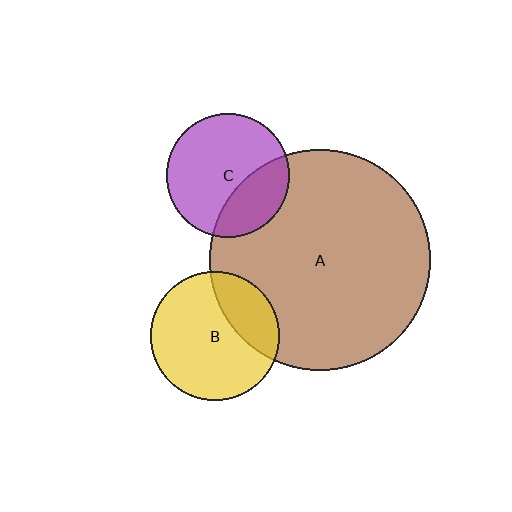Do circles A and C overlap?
Yes.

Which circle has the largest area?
Circle A (brown).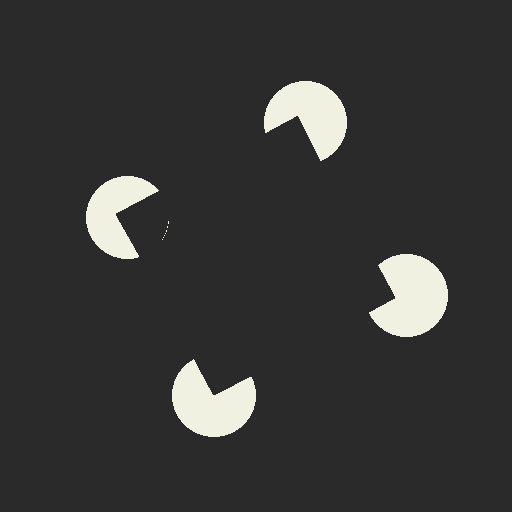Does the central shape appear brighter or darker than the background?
It typically appears slightly darker than the background, even though no actual brightness change is drawn.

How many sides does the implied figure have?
4 sides.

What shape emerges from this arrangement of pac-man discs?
An illusory square — its edges are inferred from the aligned wedge cuts in the pac-man discs, not physically drawn.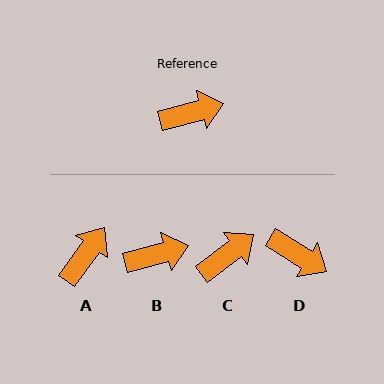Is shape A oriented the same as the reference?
No, it is off by about 39 degrees.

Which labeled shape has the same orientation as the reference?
B.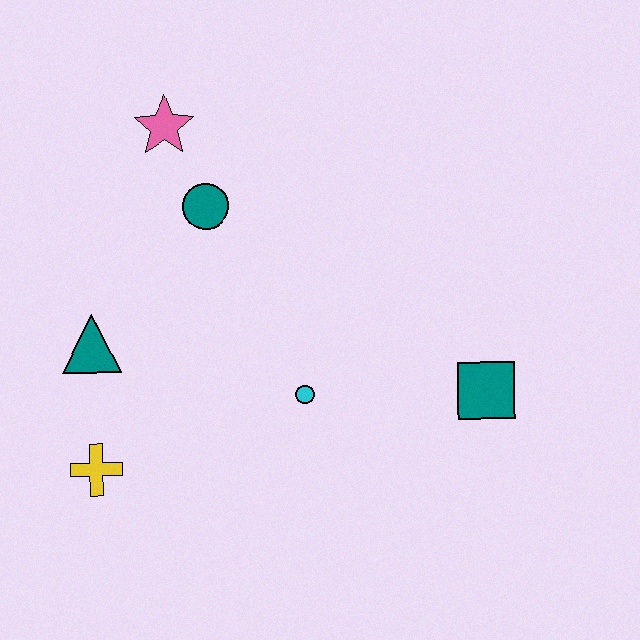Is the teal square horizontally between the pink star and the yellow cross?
No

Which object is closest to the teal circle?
The pink star is closest to the teal circle.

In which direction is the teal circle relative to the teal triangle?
The teal circle is above the teal triangle.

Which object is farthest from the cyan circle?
The pink star is farthest from the cyan circle.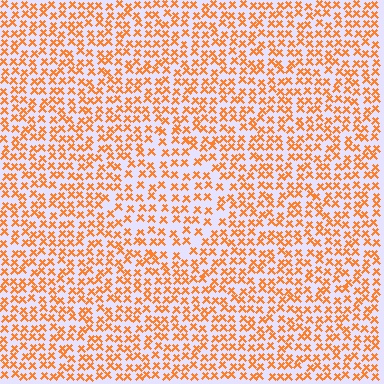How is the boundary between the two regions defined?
The boundary is defined by a change in element density (approximately 1.4x ratio). All elements are the same color, size, and shape.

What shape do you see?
I see a diamond.